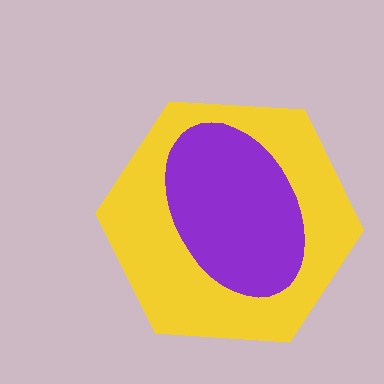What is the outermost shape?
The yellow hexagon.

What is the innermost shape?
The purple ellipse.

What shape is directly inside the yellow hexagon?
The purple ellipse.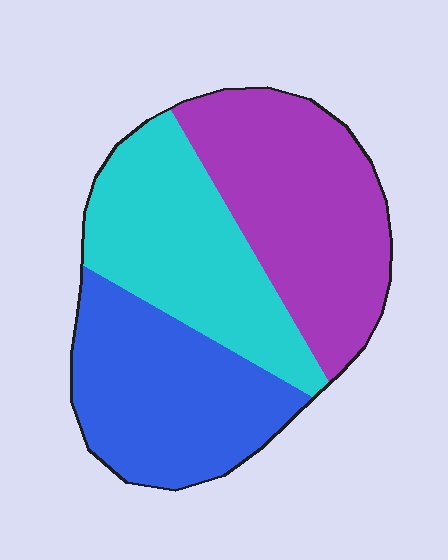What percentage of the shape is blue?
Blue takes up between a quarter and a half of the shape.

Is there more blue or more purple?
Purple.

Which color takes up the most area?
Purple, at roughly 35%.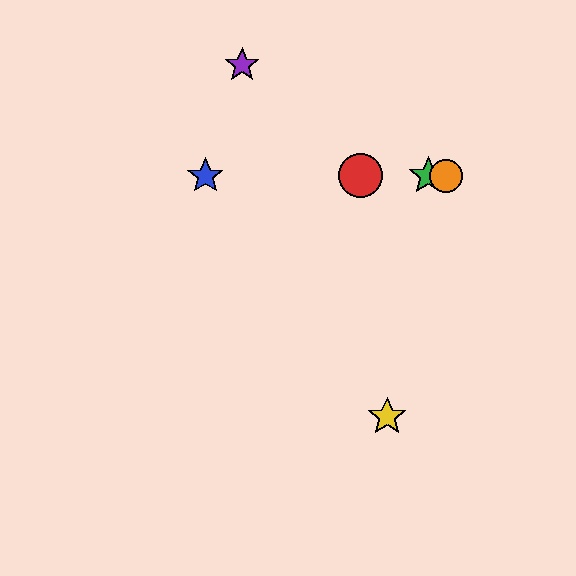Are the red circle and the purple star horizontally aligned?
No, the red circle is at y≈176 and the purple star is at y≈65.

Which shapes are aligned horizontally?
The red circle, the blue star, the green star, the orange circle are aligned horizontally.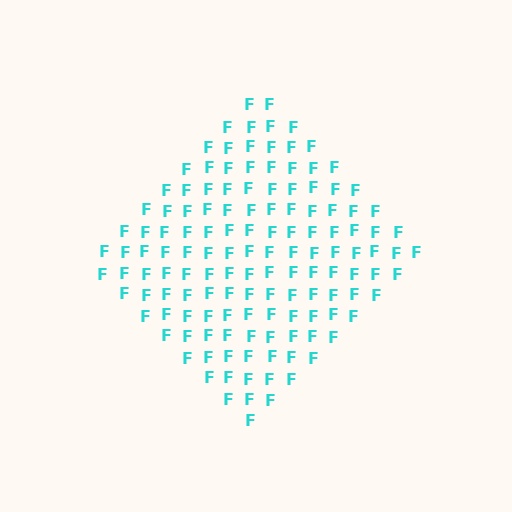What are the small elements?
The small elements are letter F's.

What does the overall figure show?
The overall figure shows a diamond.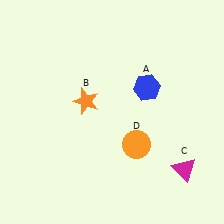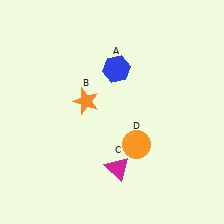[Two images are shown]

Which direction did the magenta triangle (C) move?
The magenta triangle (C) moved left.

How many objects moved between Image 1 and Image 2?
2 objects moved between the two images.